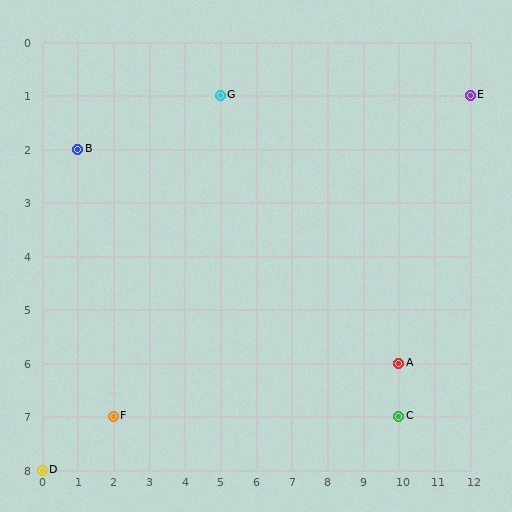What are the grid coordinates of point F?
Point F is at grid coordinates (2, 7).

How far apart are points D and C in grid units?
Points D and C are 10 columns and 1 row apart (about 10.0 grid units diagonally).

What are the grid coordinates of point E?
Point E is at grid coordinates (12, 1).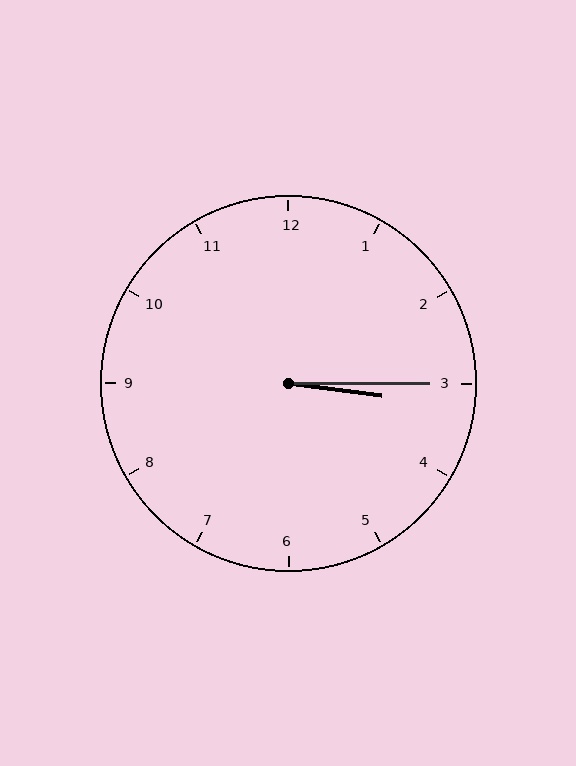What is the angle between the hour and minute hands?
Approximately 8 degrees.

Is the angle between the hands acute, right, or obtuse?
It is acute.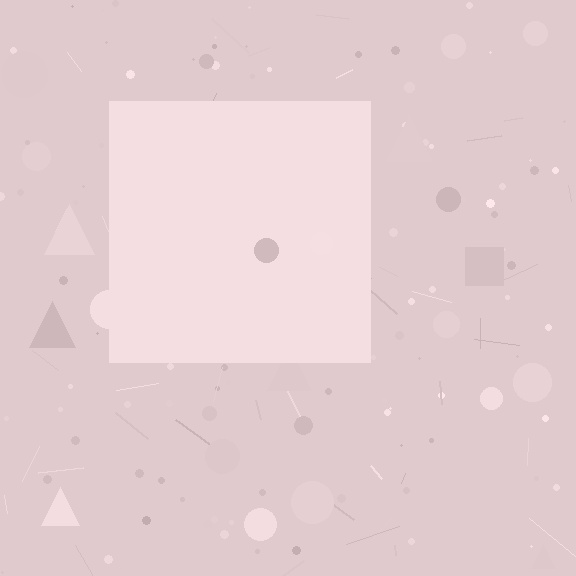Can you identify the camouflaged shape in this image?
The camouflaged shape is a square.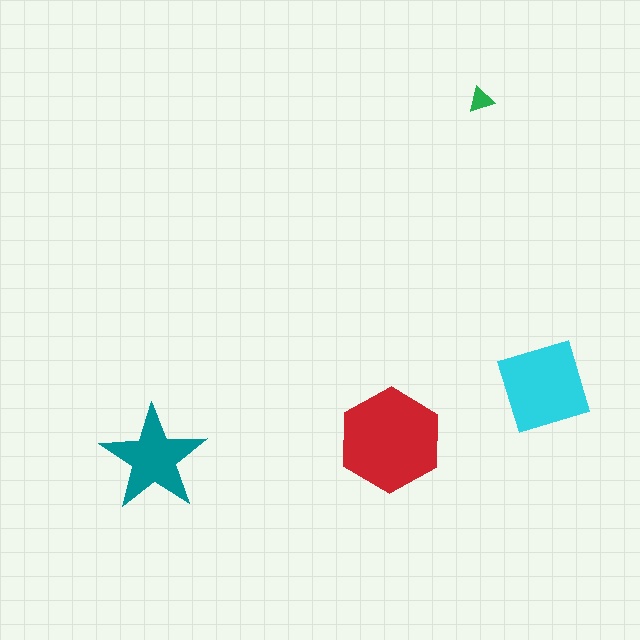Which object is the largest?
The red hexagon.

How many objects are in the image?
There are 4 objects in the image.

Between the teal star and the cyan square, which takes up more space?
The cyan square.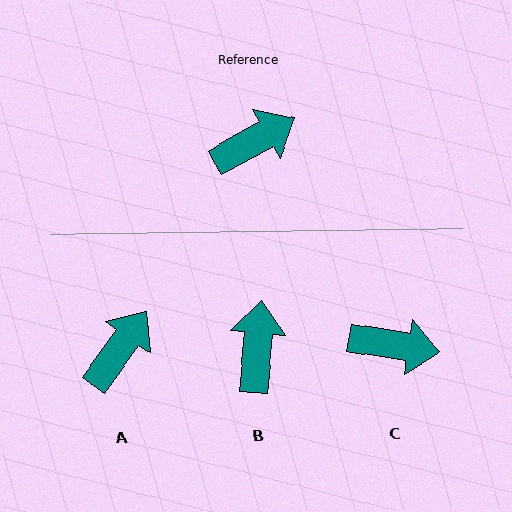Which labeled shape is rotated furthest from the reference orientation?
B, about 56 degrees away.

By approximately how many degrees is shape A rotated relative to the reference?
Approximately 25 degrees counter-clockwise.